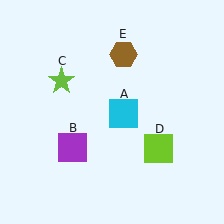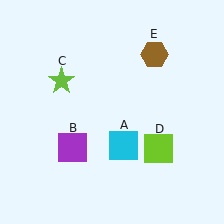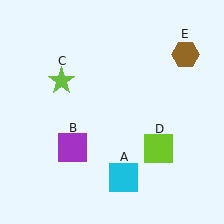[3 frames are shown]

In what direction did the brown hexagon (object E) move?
The brown hexagon (object E) moved right.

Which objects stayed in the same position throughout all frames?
Purple square (object B) and lime star (object C) and lime square (object D) remained stationary.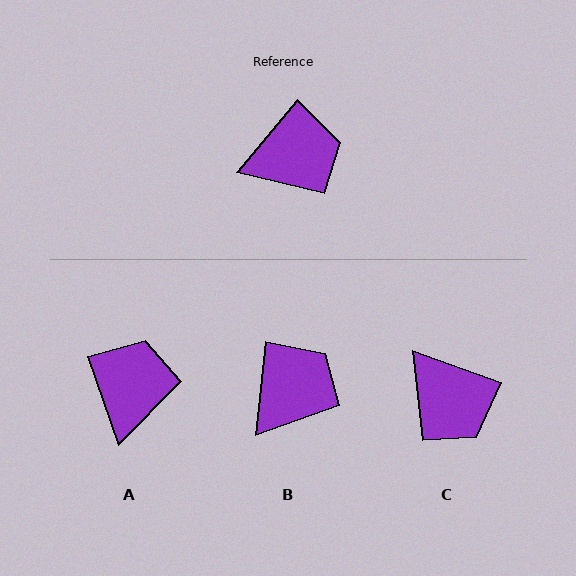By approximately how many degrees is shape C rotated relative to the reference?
Approximately 70 degrees clockwise.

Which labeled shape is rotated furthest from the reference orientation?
C, about 70 degrees away.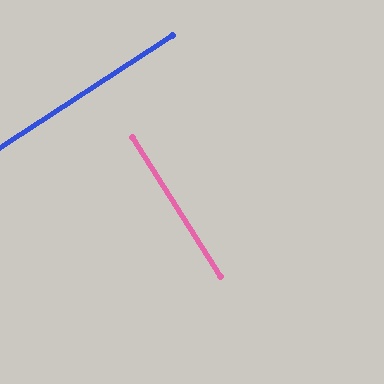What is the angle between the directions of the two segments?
Approximately 89 degrees.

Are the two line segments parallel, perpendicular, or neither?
Perpendicular — they meet at approximately 89°.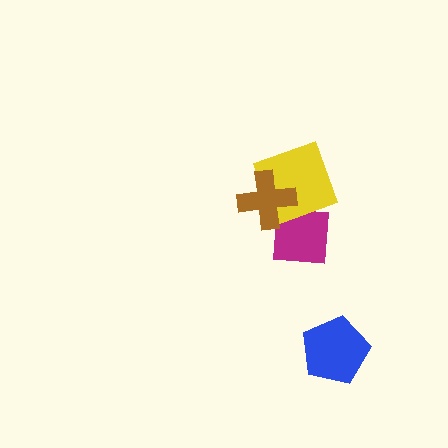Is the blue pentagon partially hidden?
No, no other shape covers it.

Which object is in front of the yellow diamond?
The brown cross is in front of the yellow diamond.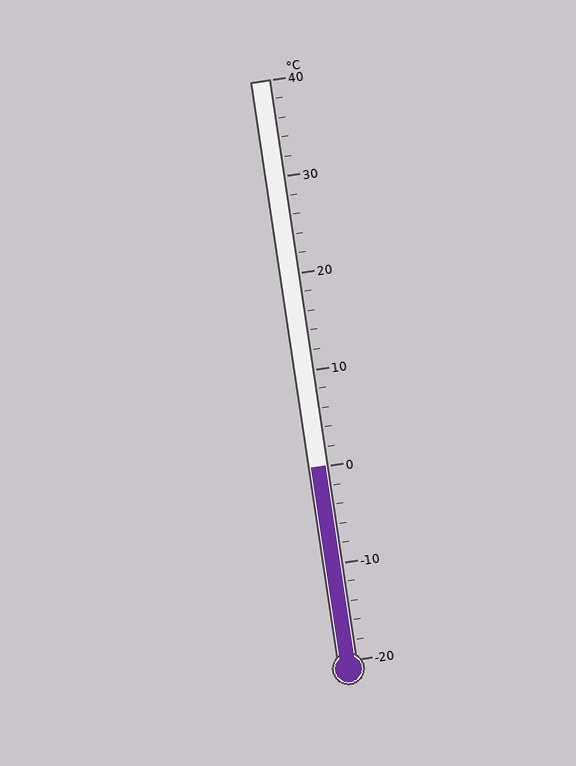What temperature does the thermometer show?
The thermometer shows approximately 0°C.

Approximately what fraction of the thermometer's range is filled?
The thermometer is filled to approximately 35% of its range.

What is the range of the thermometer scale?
The thermometer scale ranges from -20°C to 40°C.